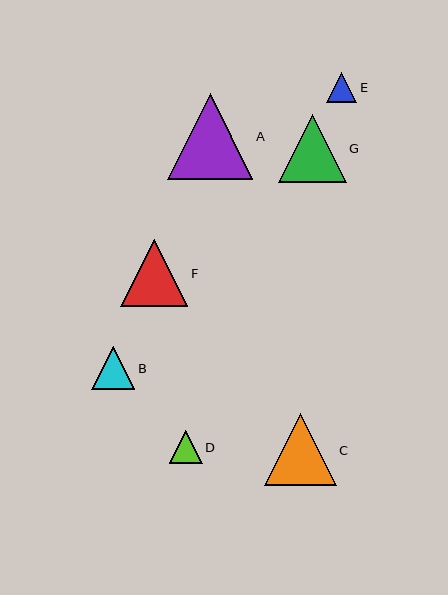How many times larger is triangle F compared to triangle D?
Triangle F is approximately 2.0 times the size of triangle D.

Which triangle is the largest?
Triangle A is the largest with a size of approximately 86 pixels.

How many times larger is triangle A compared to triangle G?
Triangle A is approximately 1.3 times the size of triangle G.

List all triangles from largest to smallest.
From largest to smallest: A, C, G, F, B, D, E.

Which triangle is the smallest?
Triangle E is the smallest with a size of approximately 31 pixels.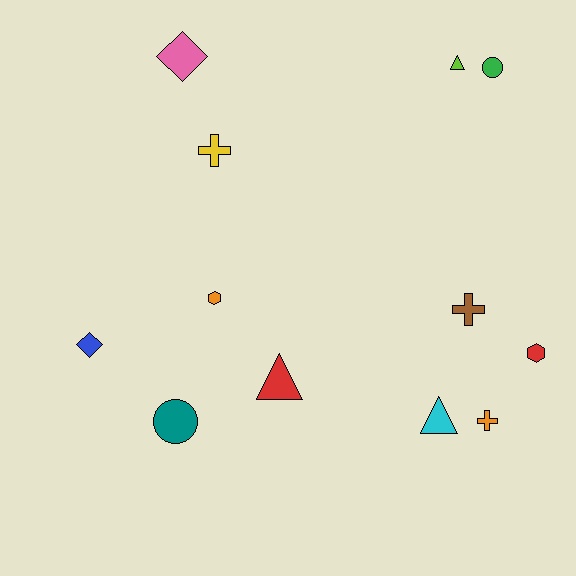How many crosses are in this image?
There are 3 crosses.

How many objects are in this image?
There are 12 objects.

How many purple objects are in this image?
There are no purple objects.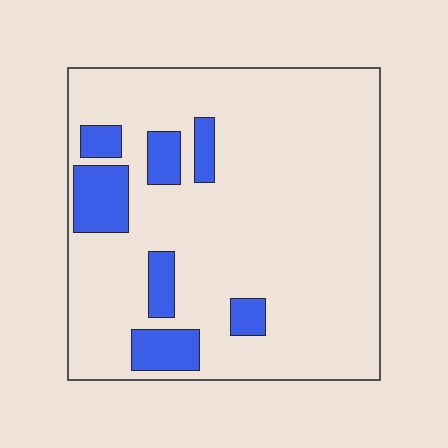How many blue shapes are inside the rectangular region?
7.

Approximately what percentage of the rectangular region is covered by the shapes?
Approximately 15%.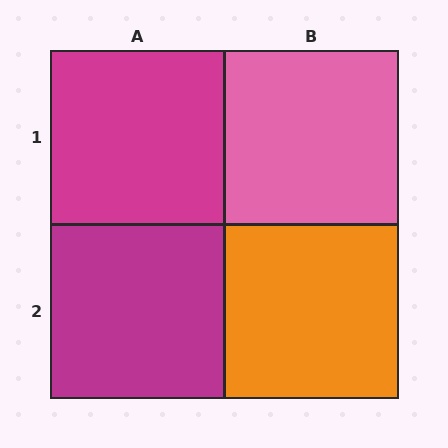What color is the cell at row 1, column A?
Magenta.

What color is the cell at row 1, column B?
Pink.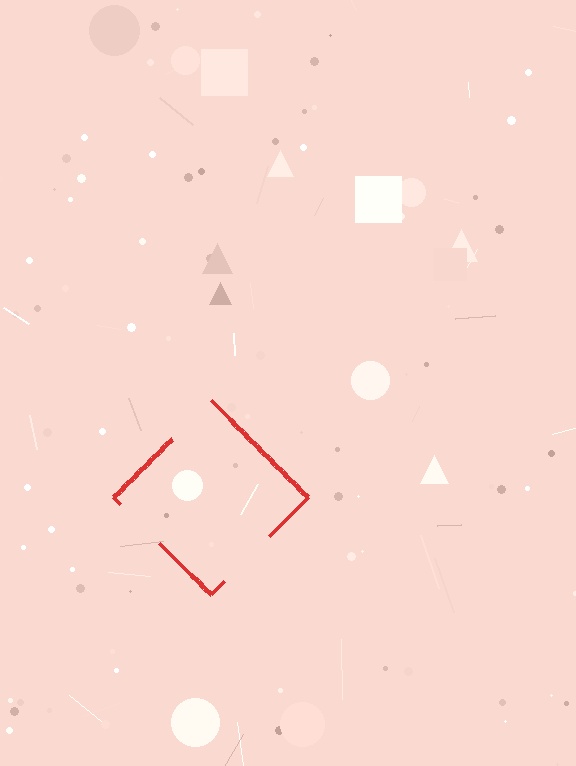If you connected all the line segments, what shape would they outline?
They would outline a diamond.